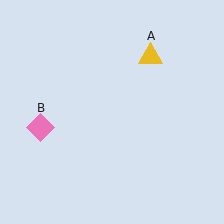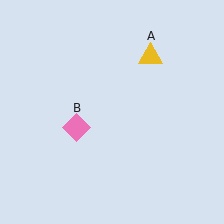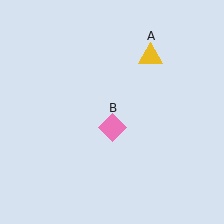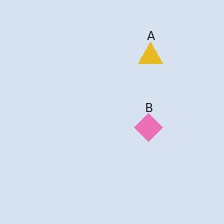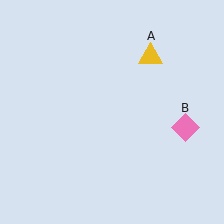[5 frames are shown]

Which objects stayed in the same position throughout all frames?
Yellow triangle (object A) remained stationary.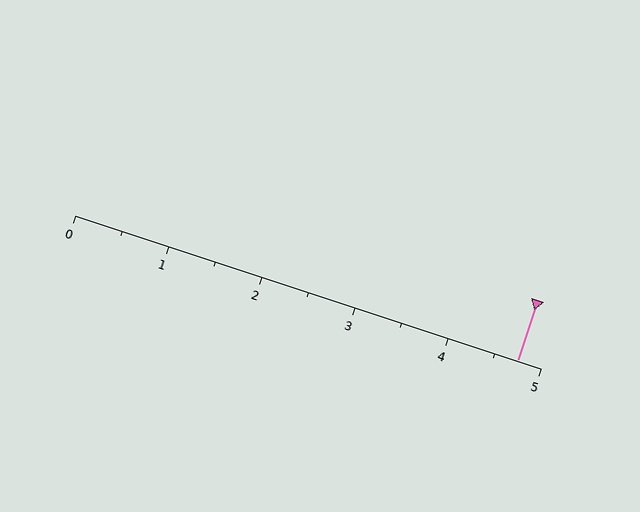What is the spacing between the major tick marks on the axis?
The major ticks are spaced 1 apart.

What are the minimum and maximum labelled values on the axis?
The axis runs from 0 to 5.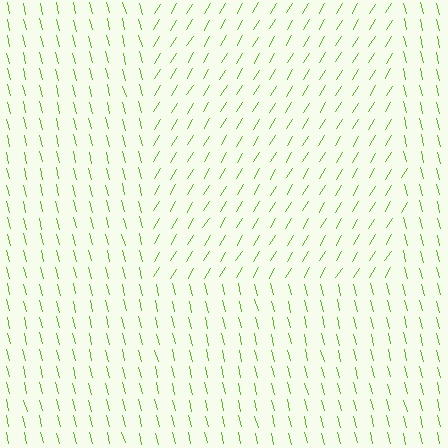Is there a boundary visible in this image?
Yes, there is a texture boundary formed by a change in line orientation.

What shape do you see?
I see a rectangle.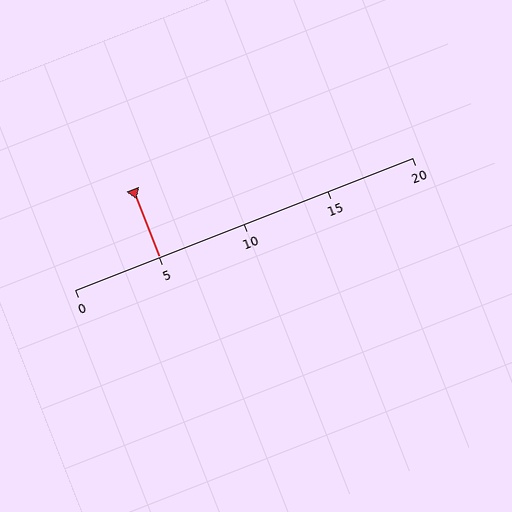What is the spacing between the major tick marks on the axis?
The major ticks are spaced 5 apart.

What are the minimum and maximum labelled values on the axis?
The axis runs from 0 to 20.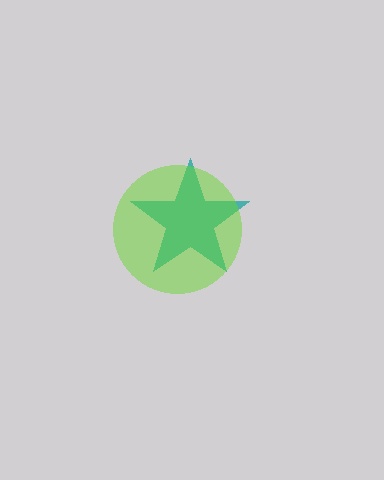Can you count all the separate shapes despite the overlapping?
Yes, there are 2 separate shapes.